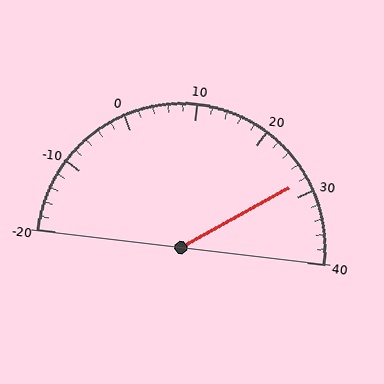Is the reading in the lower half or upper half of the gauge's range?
The reading is in the upper half of the range (-20 to 40).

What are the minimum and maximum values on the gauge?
The gauge ranges from -20 to 40.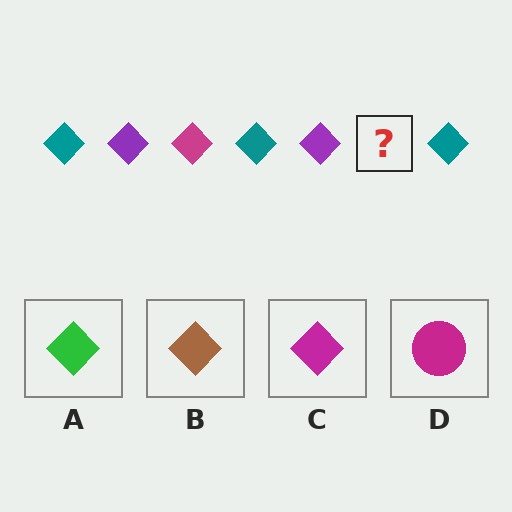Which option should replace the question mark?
Option C.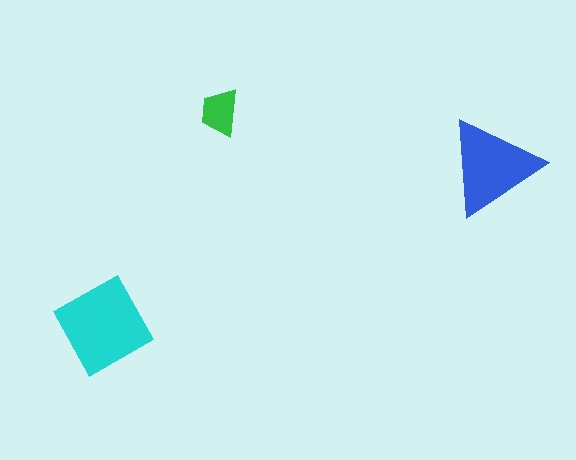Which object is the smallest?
The green trapezoid.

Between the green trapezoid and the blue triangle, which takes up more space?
The blue triangle.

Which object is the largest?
The cyan diamond.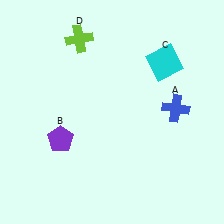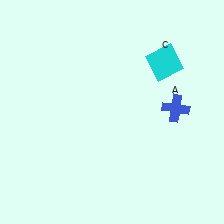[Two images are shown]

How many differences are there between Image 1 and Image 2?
There are 2 differences between the two images.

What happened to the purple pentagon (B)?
The purple pentagon (B) was removed in Image 2. It was in the bottom-left area of Image 1.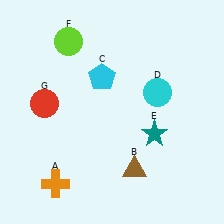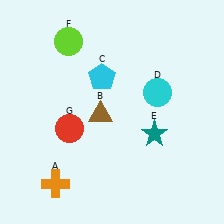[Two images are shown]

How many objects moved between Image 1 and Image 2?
2 objects moved between the two images.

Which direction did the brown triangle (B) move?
The brown triangle (B) moved up.